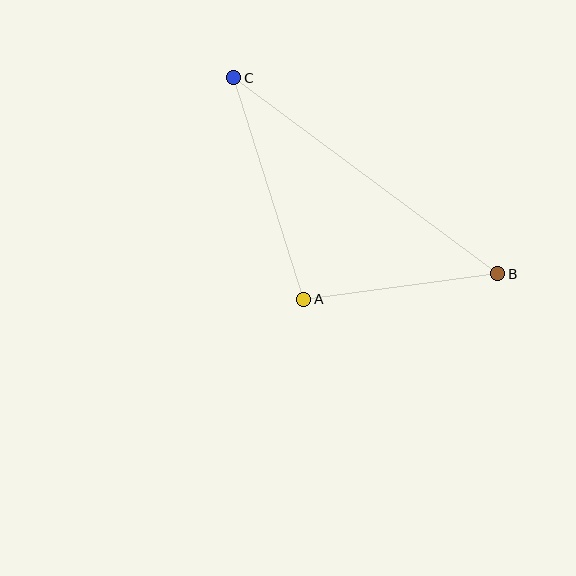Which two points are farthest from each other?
Points B and C are farthest from each other.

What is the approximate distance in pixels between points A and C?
The distance between A and C is approximately 232 pixels.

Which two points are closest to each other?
Points A and B are closest to each other.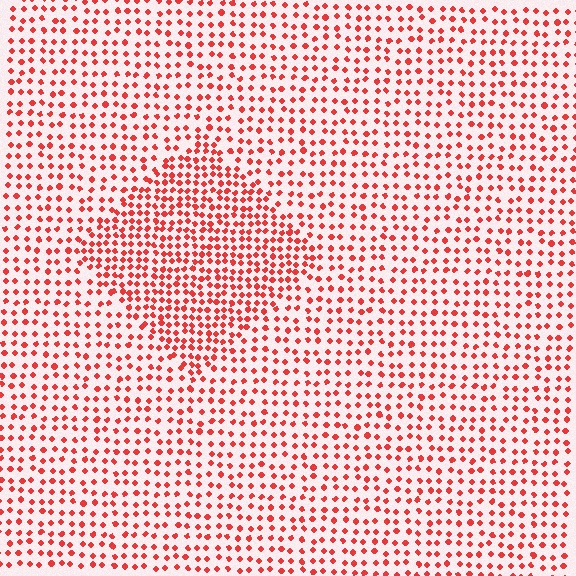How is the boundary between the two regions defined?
The boundary is defined by a change in element density (approximately 1.8x ratio). All elements are the same color, size, and shape.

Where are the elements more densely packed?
The elements are more densely packed inside the diamond boundary.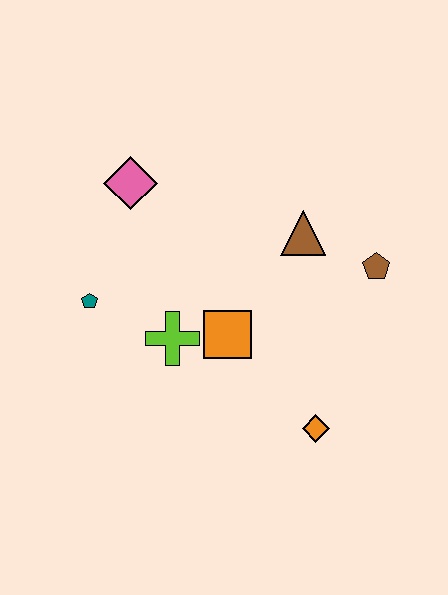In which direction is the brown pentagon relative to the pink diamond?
The brown pentagon is to the right of the pink diamond.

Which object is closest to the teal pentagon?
The lime cross is closest to the teal pentagon.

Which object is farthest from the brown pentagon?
The teal pentagon is farthest from the brown pentagon.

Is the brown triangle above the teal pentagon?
Yes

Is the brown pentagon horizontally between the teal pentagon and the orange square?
No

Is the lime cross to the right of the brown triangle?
No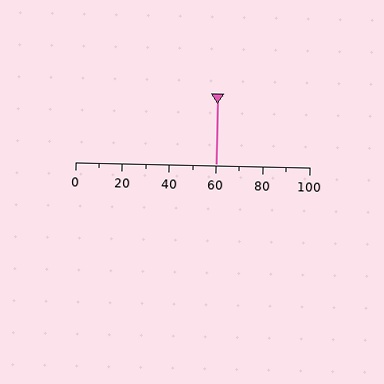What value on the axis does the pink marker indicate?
The marker indicates approximately 60.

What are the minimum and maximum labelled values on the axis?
The axis runs from 0 to 100.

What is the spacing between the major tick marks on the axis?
The major ticks are spaced 20 apart.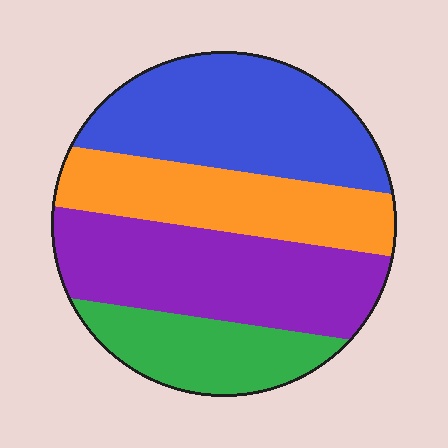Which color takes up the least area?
Green, at roughly 15%.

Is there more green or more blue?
Blue.